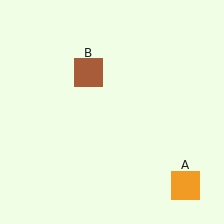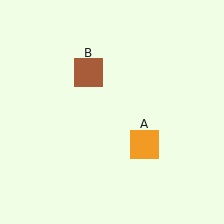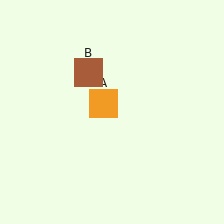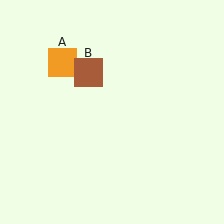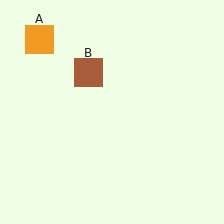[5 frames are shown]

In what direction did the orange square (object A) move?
The orange square (object A) moved up and to the left.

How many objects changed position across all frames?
1 object changed position: orange square (object A).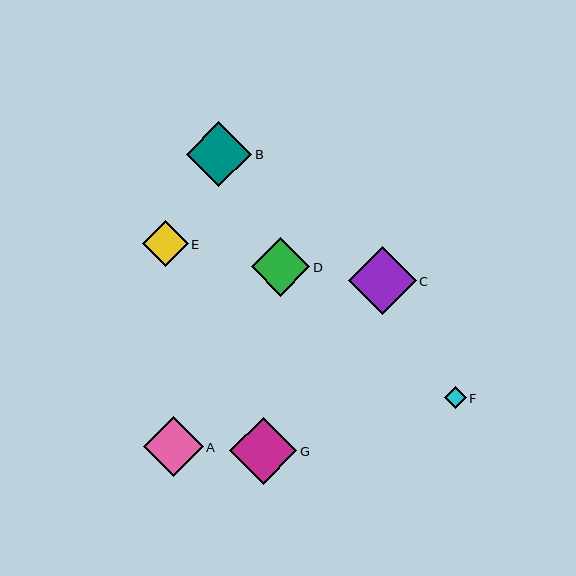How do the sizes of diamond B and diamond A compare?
Diamond B and diamond A are approximately the same size.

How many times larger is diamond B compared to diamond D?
Diamond B is approximately 1.1 times the size of diamond D.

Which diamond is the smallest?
Diamond F is the smallest with a size of approximately 22 pixels.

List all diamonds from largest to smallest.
From largest to smallest: C, G, B, A, D, E, F.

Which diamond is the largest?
Diamond C is the largest with a size of approximately 68 pixels.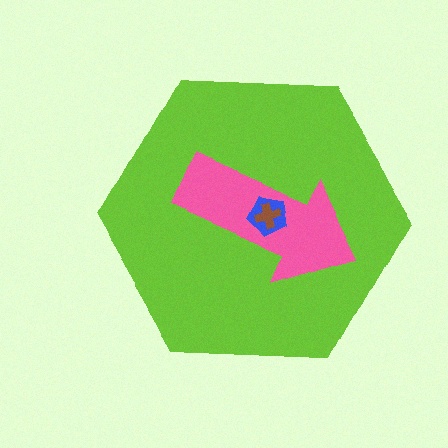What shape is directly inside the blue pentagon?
The brown cross.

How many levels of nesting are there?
4.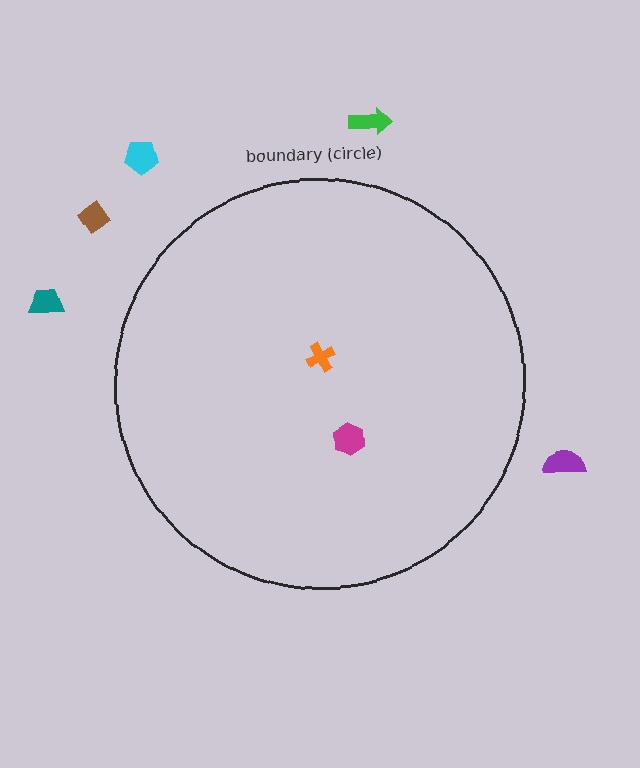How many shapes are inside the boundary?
2 inside, 5 outside.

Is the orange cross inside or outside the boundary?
Inside.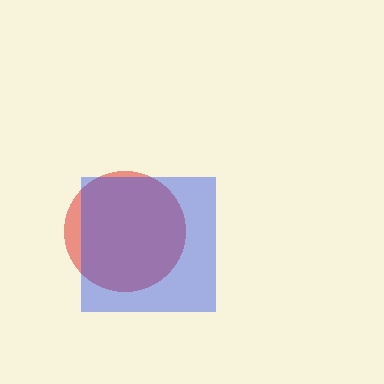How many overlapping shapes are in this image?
There are 2 overlapping shapes in the image.